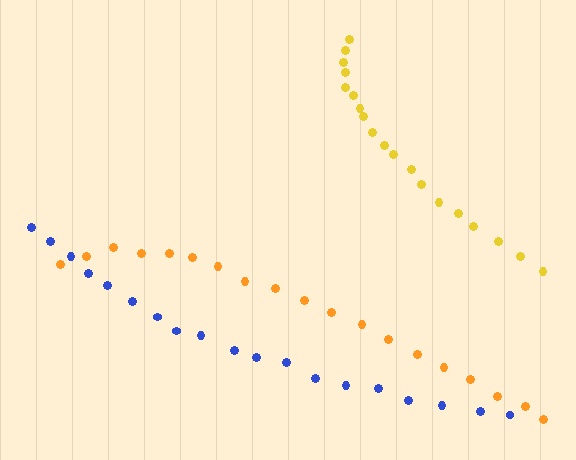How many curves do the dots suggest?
There are 3 distinct paths.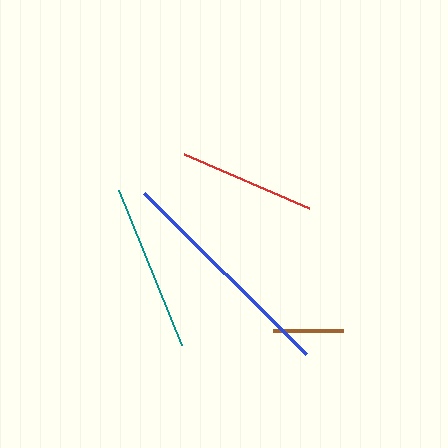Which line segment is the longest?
The blue line is the longest at approximately 228 pixels.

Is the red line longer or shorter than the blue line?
The blue line is longer than the red line.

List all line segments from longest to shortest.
From longest to shortest: blue, teal, red, brown.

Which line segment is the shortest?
The brown line is the shortest at approximately 71 pixels.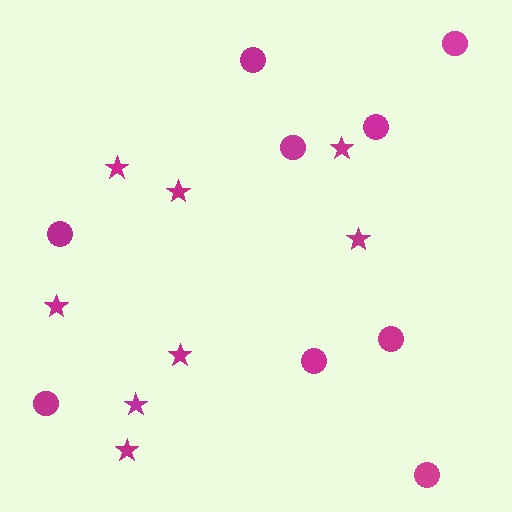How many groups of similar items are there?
There are 2 groups: one group of circles (9) and one group of stars (8).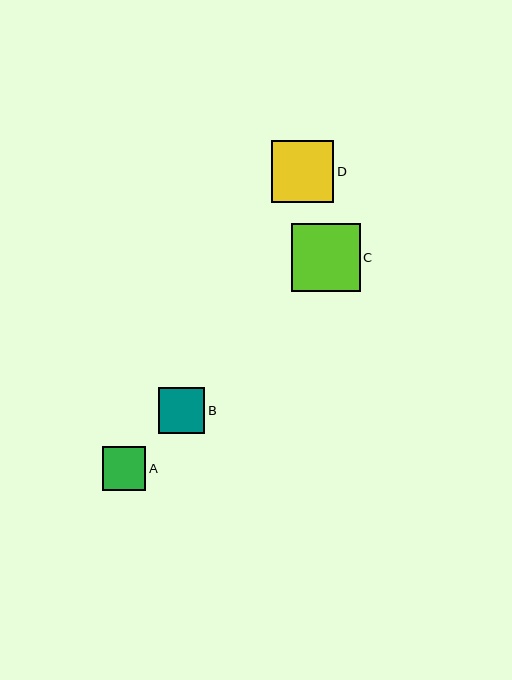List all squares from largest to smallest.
From largest to smallest: C, D, B, A.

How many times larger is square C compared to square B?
Square C is approximately 1.5 times the size of square B.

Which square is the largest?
Square C is the largest with a size of approximately 69 pixels.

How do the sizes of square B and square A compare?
Square B and square A are approximately the same size.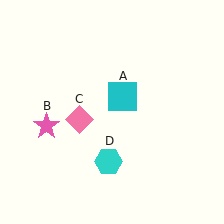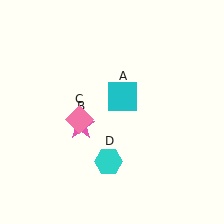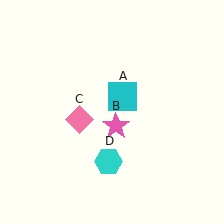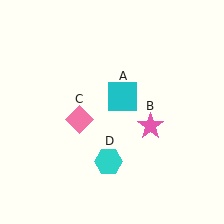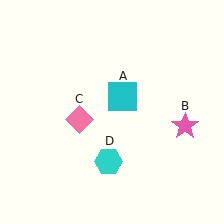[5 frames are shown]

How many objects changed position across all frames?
1 object changed position: pink star (object B).